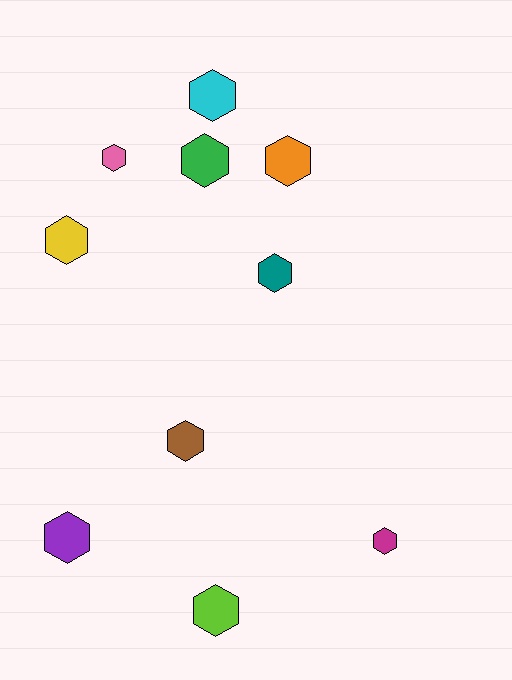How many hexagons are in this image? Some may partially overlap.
There are 10 hexagons.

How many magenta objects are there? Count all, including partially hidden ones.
There is 1 magenta object.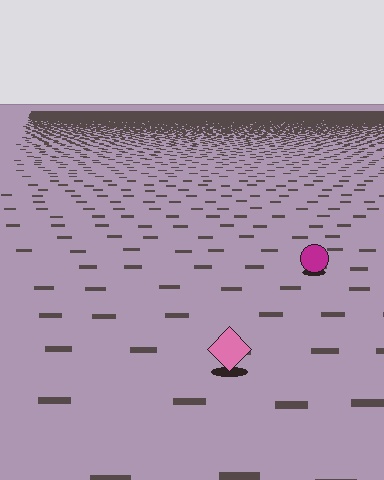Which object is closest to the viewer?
The pink diamond is closest. The texture marks near it are larger and more spread out.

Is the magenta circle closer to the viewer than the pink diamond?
No. The pink diamond is closer — you can tell from the texture gradient: the ground texture is coarser near it.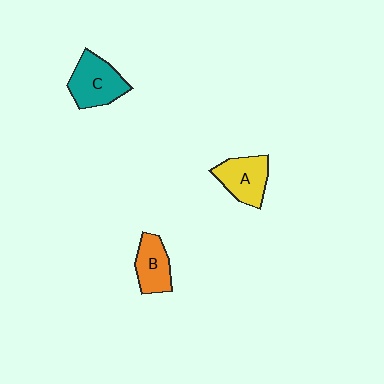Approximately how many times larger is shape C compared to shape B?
Approximately 1.4 times.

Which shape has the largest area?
Shape C (teal).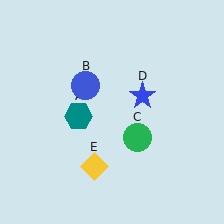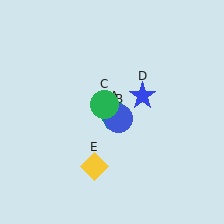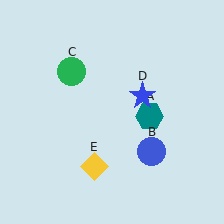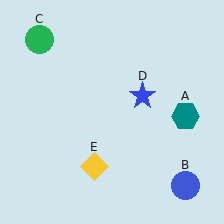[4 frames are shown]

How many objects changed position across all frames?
3 objects changed position: teal hexagon (object A), blue circle (object B), green circle (object C).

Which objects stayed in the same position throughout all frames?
Blue star (object D) and yellow diamond (object E) remained stationary.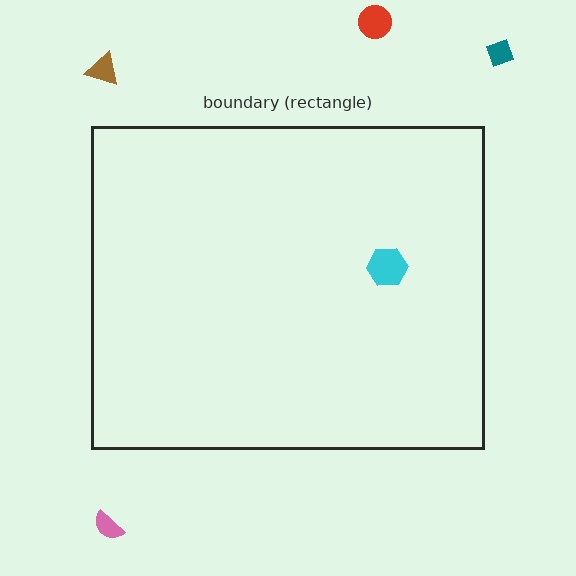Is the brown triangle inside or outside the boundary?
Outside.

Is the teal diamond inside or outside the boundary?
Outside.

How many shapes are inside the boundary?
1 inside, 4 outside.